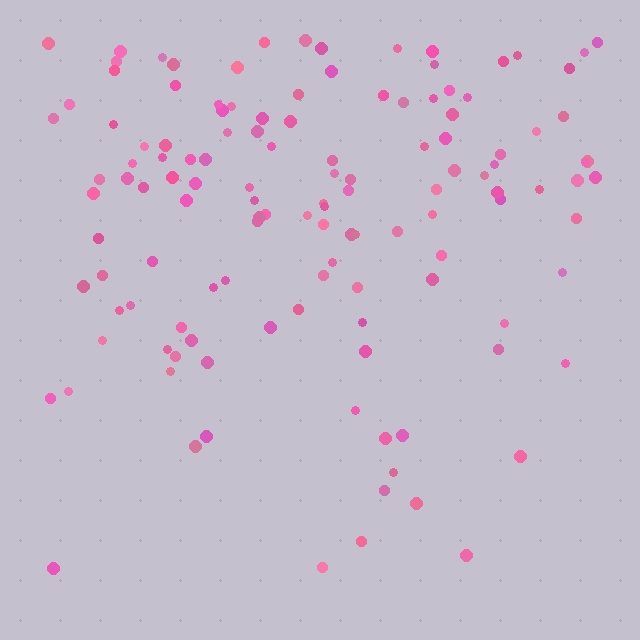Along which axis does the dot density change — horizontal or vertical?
Vertical.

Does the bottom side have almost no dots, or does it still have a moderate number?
Still a moderate number, just noticeably fewer than the top.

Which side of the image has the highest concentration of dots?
The top.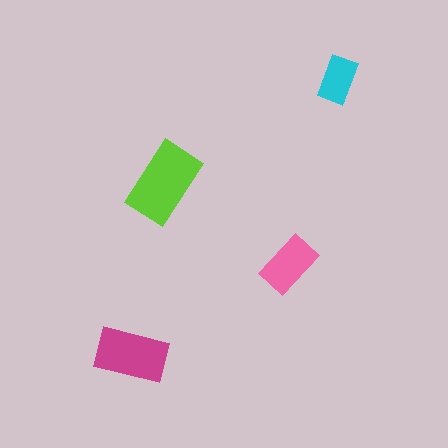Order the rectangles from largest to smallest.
the lime one, the magenta one, the pink one, the cyan one.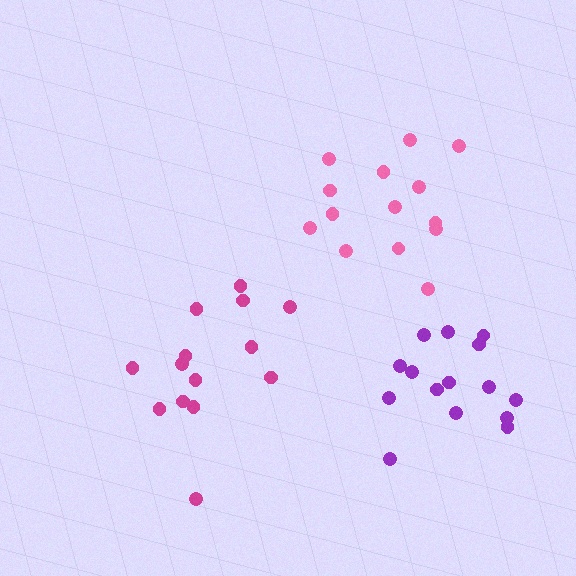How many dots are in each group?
Group 1: 14 dots, Group 2: 14 dots, Group 3: 15 dots (43 total).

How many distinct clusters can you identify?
There are 3 distinct clusters.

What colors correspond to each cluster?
The clusters are colored: magenta, pink, purple.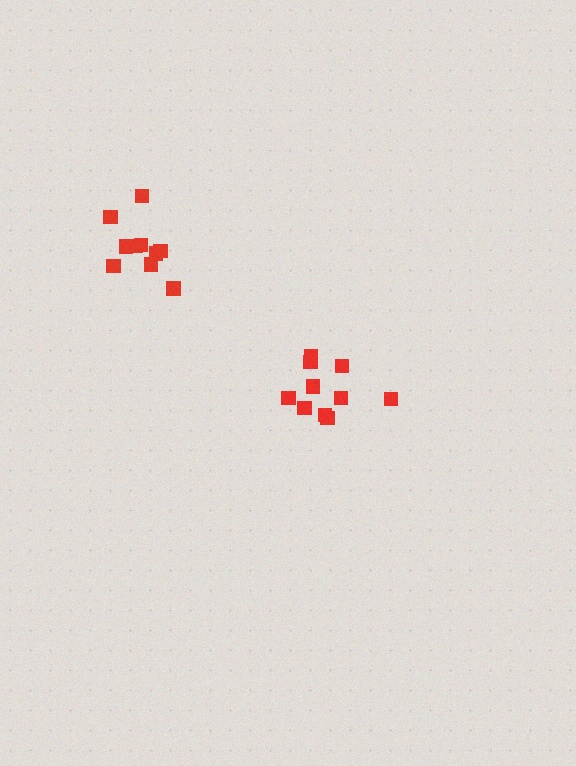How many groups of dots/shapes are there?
There are 2 groups.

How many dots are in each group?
Group 1: 10 dots, Group 2: 10 dots (20 total).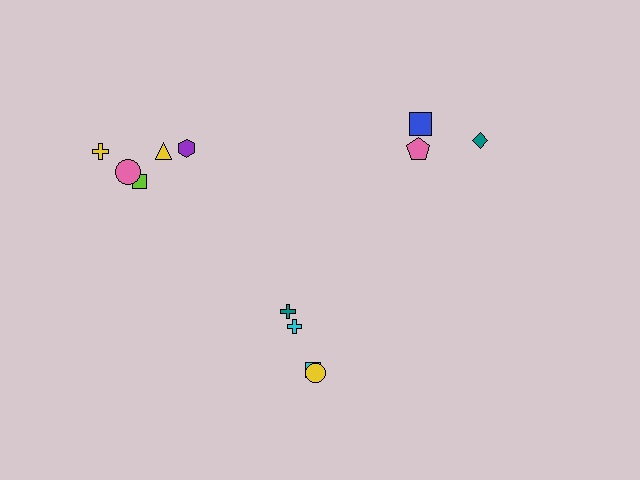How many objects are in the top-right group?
There are 3 objects.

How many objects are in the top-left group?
There are 5 objects.